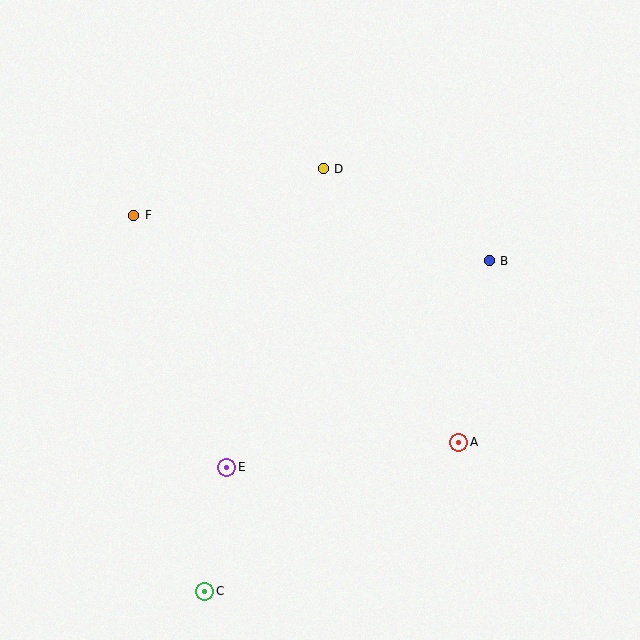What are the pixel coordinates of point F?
Point F is at (134, 215).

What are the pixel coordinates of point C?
Point C is at (205, 591).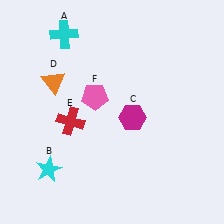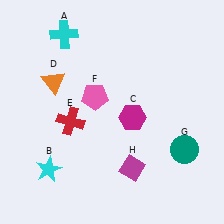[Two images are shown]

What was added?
A teal circle (G), a magenta diamond (H) were added in Image 2.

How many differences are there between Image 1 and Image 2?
There are 2 differences between the two images.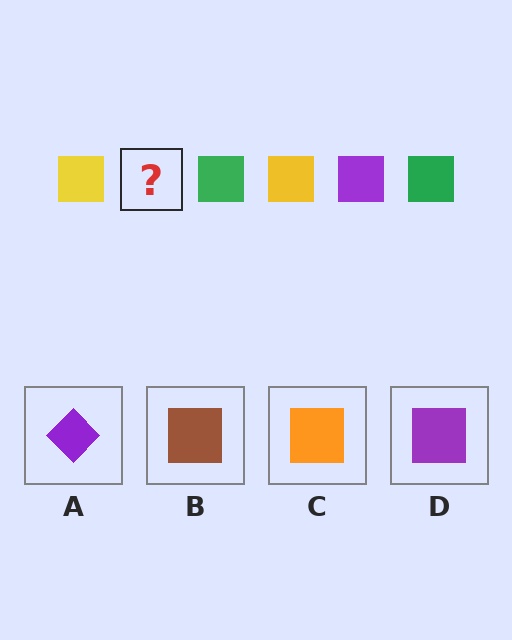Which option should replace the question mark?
Option D.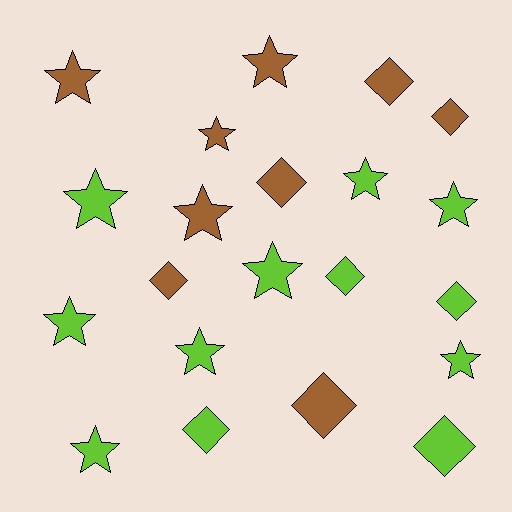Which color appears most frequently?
Lime, with 12 objects.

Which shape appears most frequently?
Star, with 12 objects.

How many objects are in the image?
There are 21 objects.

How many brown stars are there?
There are 4 brown stars.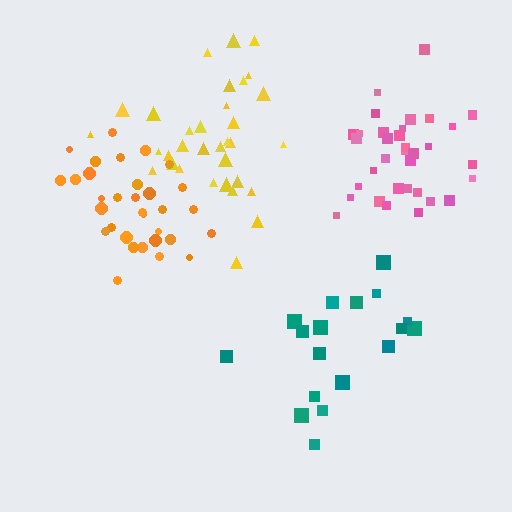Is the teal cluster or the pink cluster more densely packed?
Pink.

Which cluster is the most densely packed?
Orange.